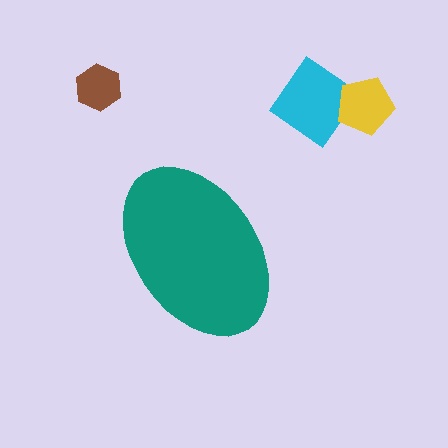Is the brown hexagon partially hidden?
No, the brown hexagon is fully visible.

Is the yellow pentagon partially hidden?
No, the yellow pentagon is fully visible.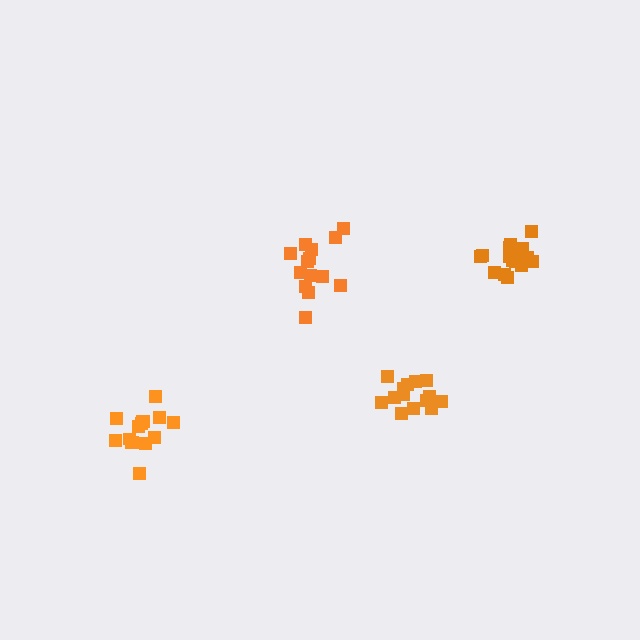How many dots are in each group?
Group 1: 14 dots, Group 2: 14 dots, Group 3: 15 dots, Group 4: 15 dots (58 total).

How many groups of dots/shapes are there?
There are 4 groups.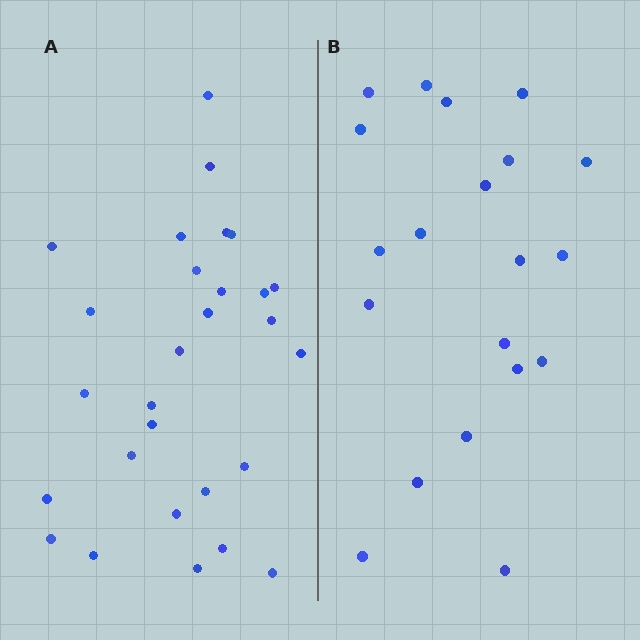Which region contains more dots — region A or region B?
Region A (the left region) has more dots.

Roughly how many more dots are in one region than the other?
Region A has roughly 8 or so more dots than region B.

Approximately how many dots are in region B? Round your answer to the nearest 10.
About 20 dots.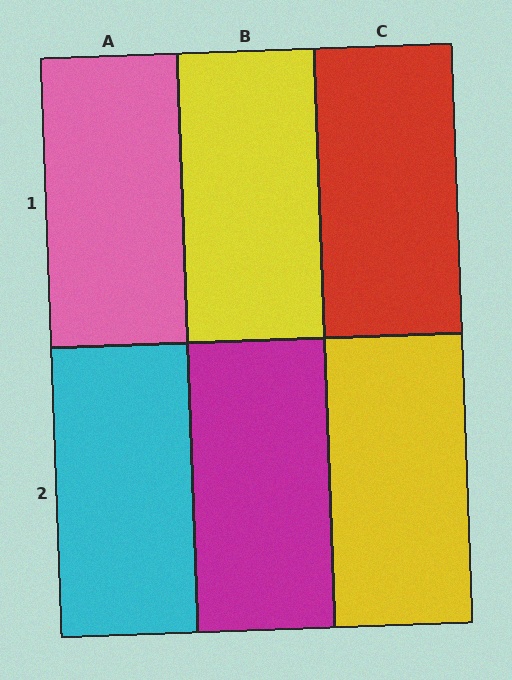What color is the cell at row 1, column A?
Pink.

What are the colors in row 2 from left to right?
Cyan, magenta, yellow.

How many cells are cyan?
1 cell is cyan.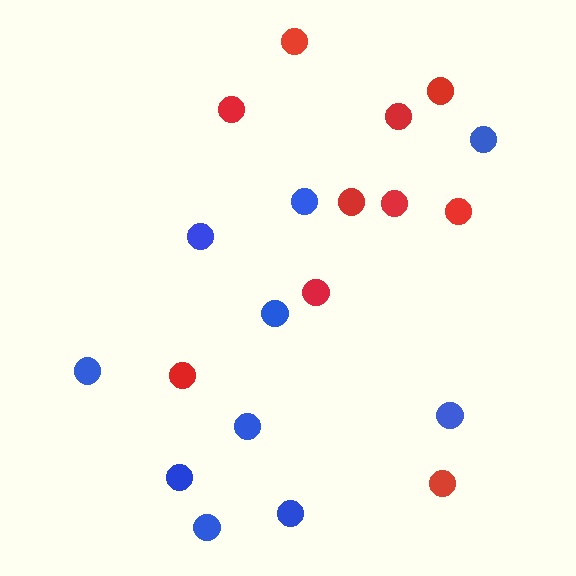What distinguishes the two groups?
There are 2 groups: one group of red circles (10) and one group of blue circles (10).